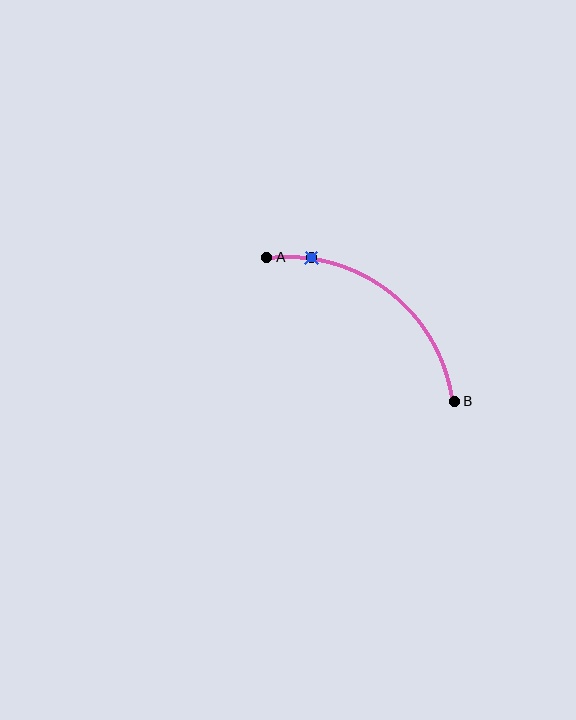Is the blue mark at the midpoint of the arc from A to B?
No. The blue mark lies on the arc but is closer to endpoint A. The arc midpoint would be at the point on the curve equidistant along the arc from both A and B.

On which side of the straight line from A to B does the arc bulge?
The arc bulges above and to the right of the straight line connecting A and B.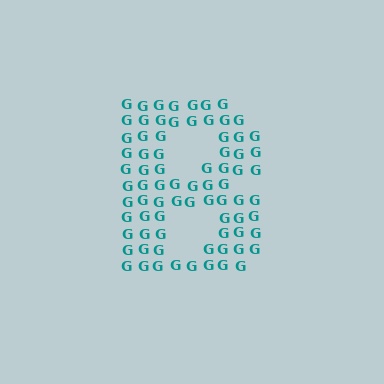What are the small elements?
The small elements are letter G's.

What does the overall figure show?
The overall figure shows the letter B.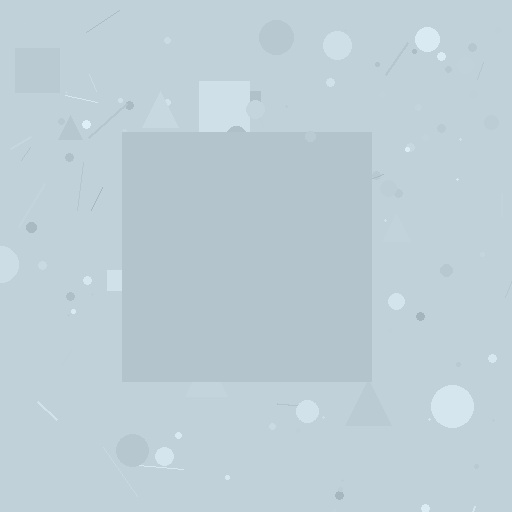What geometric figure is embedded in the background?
A square is embedded in the background.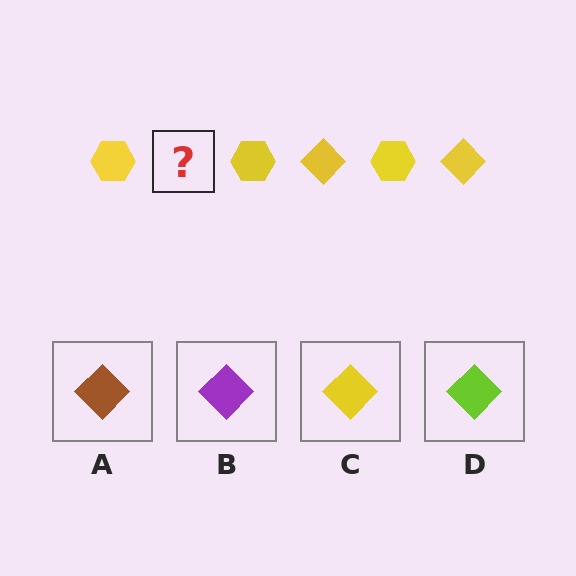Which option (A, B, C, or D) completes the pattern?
C.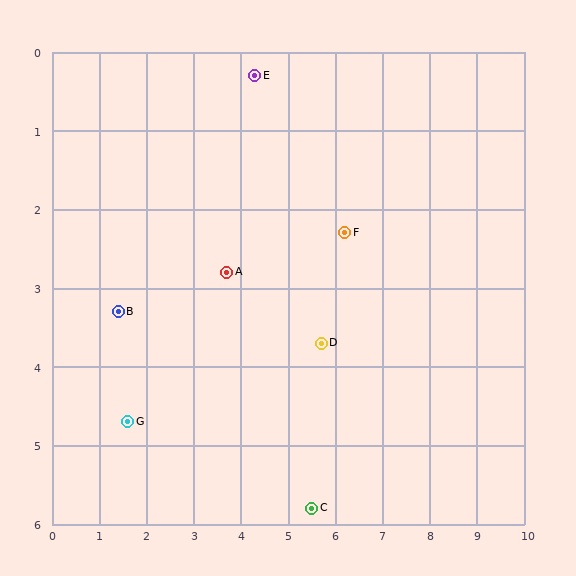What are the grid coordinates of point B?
Point B is at approximately (1.4, 3.3).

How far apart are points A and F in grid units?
Points A and F are about 2.5 grid units apart.